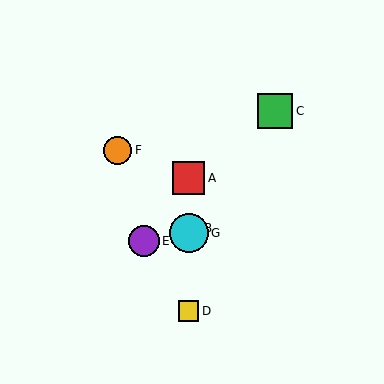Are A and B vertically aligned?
Yes, both are at x≈189.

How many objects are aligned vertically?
4 objects (A, B, D, G) are aligned vertically.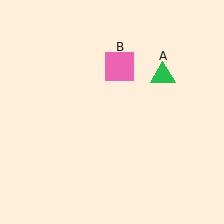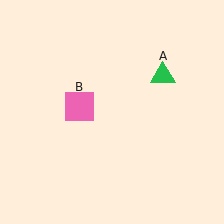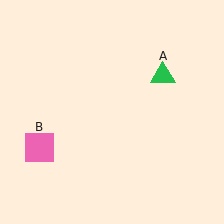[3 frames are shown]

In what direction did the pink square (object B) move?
The pink square (object B) moved down and to the left.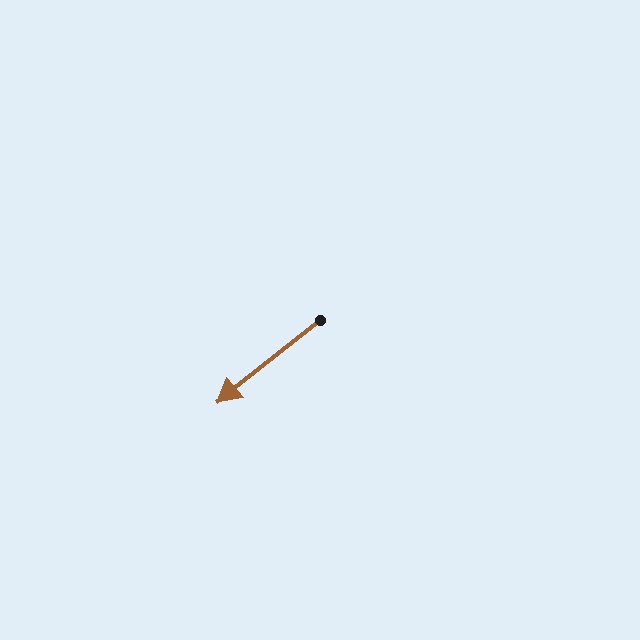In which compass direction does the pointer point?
Southwest.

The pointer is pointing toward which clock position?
Roughly 8 o'clock.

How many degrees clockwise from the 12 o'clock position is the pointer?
Approximately 232 degrees.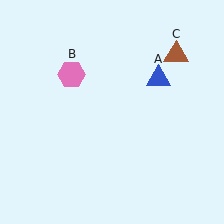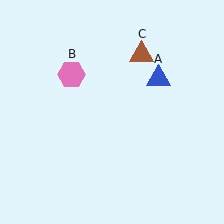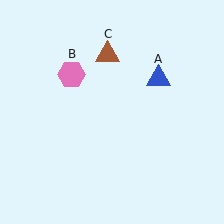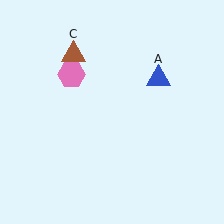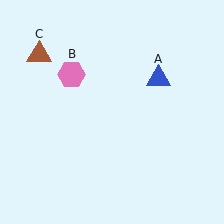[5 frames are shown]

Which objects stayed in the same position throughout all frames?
Blue triangle (object A) and pink hexagon (object B) remained stationary.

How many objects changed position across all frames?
1 object changed position: brown triangle (object C).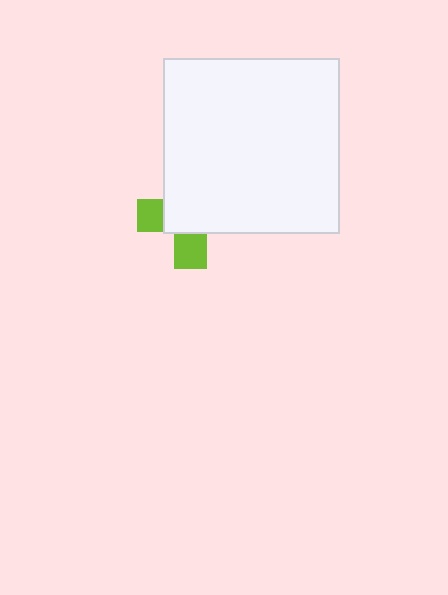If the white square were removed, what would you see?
You would see the complete lime cross.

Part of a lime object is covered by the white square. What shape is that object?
It is a cross.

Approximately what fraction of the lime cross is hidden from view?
Roughly 66% of the lime cross is hidden behind the white square.